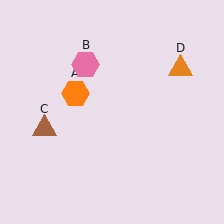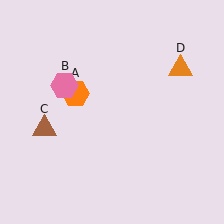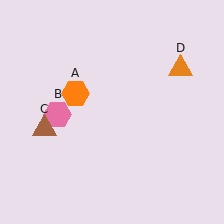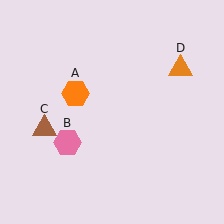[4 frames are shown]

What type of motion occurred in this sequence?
The pink hexagon (object B) rotated counterclockwise around the center of the scene.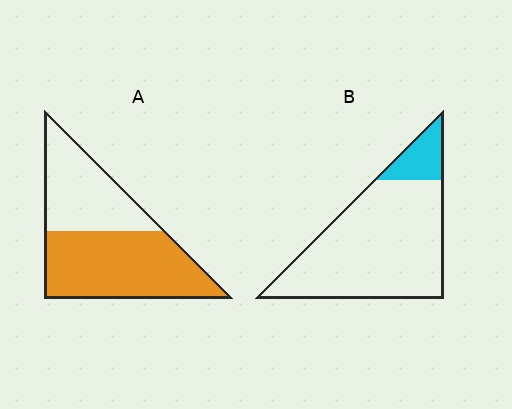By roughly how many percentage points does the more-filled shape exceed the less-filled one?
By roughly 45 percentage points (A over B).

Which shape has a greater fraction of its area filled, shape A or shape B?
Shape A.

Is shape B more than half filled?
No.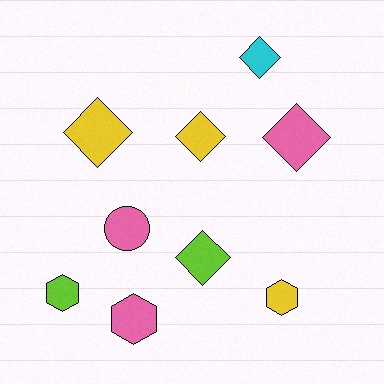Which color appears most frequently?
Pink, with 3 objects.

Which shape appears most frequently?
Diamond, with 5 objects.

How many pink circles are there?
There is 1 pink circle.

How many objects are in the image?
There are 9 objects.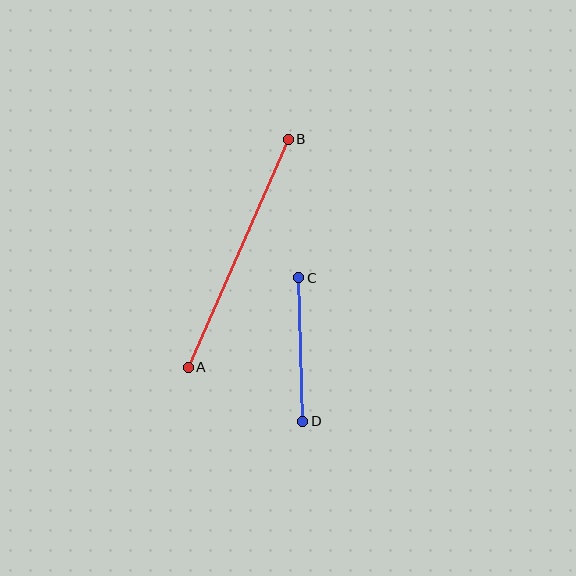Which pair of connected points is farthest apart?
Points A and B are farthest apart.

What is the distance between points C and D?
The distance is approximately 144 pixels.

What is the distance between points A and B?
The distance is approximately 249 pixels.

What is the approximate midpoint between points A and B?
The midpoint is at approximately (238, 253) pixels.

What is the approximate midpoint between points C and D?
The midpoint is at approximately (301, 349) pixels.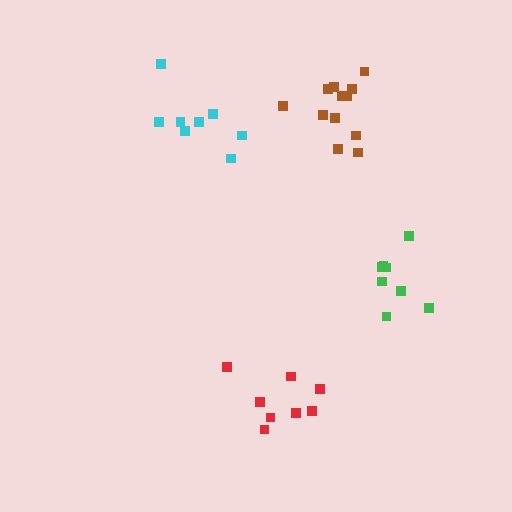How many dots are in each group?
Group 1: 8 dots, Group 2: 12 dots, Group 3: 8 dots, Group 4: 8 dots (36 total).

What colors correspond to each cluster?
The clusters are colored: green, brown, cyan, red.